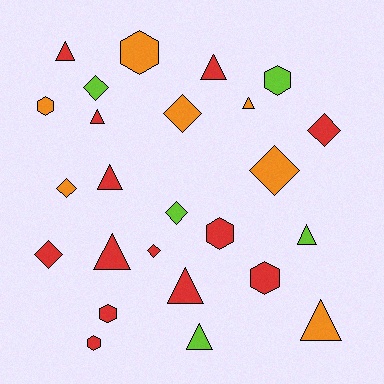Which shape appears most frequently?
Triangle, with 10 objects.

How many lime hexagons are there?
There is 1 lime hexagon.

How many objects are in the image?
There are 25 objects.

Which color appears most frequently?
Red, with 13 objects.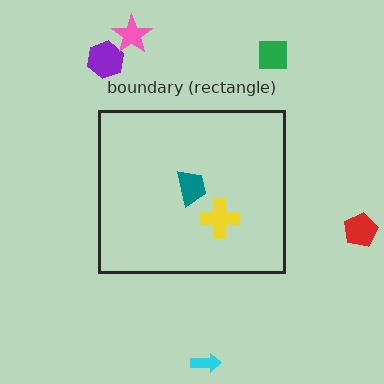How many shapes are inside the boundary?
2 inside, 5 outside.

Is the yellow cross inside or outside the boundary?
Inside.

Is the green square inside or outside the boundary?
Outside.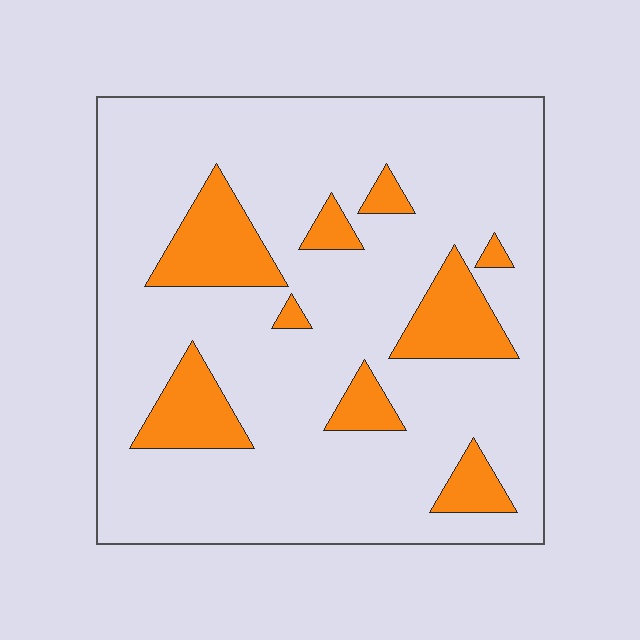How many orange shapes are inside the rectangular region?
9.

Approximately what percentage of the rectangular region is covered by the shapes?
Approximately 15%.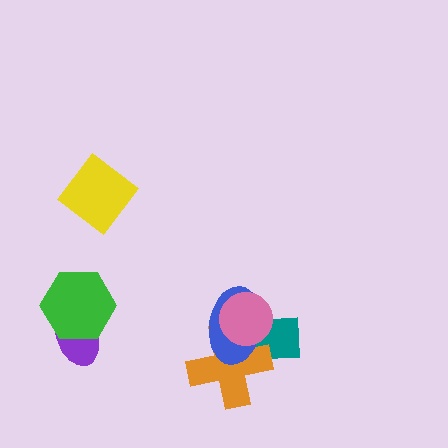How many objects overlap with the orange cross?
3 objects overlap with the orange cross.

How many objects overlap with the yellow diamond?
0 objects overlap with the yellow diamond.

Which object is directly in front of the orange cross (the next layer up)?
The blue ellipse is directly in front of the orange cross.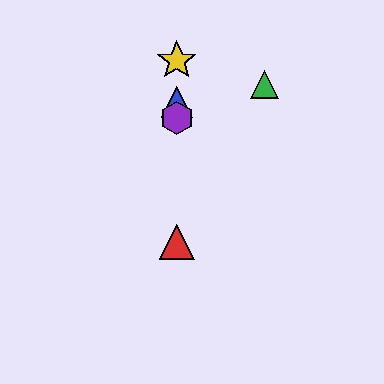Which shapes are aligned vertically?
The red triangle, the blue triangle, the yellow star, the purple hexagon are aligned vertically.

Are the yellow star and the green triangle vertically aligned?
No, the yellow star is at x≈177 and the green triangle is at x≈264.